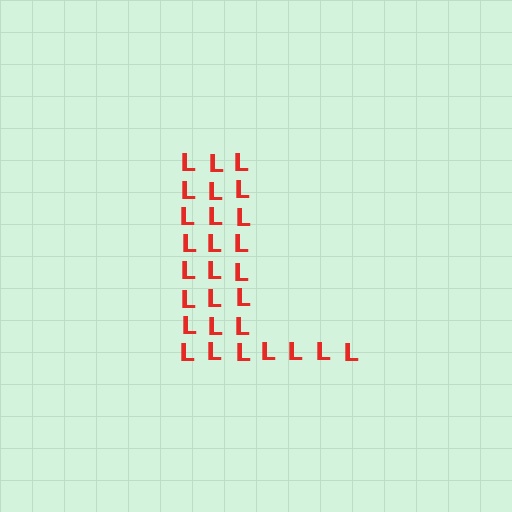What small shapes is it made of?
It is made of small letter L's.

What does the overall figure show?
The overall figure shows the letter L.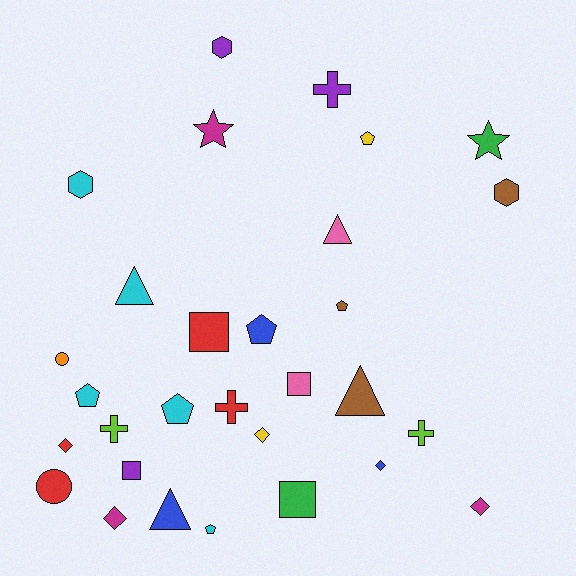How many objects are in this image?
There are 30 objects.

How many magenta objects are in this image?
There are 3 magenta objects.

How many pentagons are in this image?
There are 6 pentagons.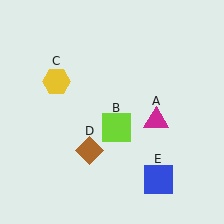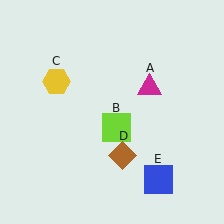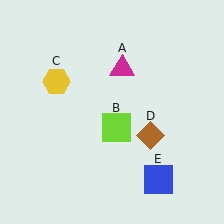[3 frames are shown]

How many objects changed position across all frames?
2 objects changed position: magenta triangle (object A), brown diamond (object D).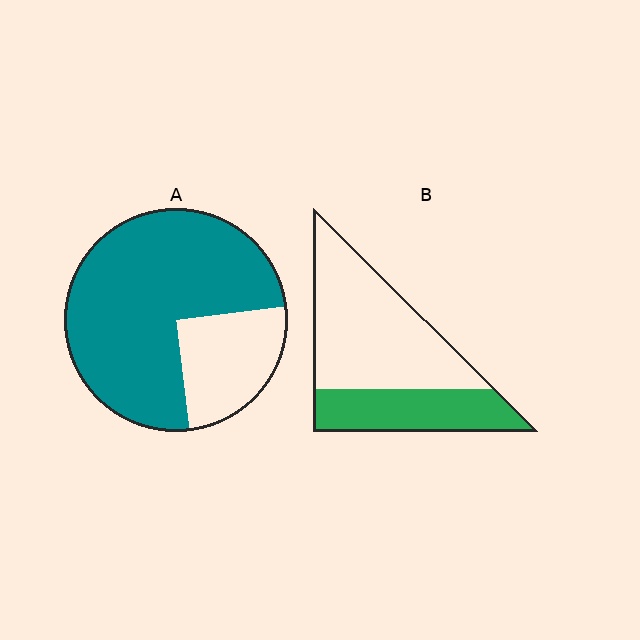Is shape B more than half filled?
No.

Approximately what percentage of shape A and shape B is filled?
A is approximately 75% and B is approximately 35%.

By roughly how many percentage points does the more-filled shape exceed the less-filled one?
By roughly 40 percentage points (A over B).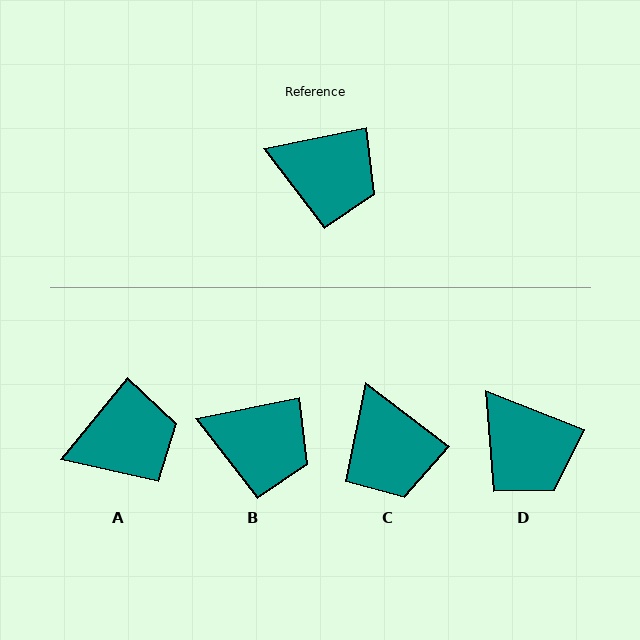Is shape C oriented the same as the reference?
No, it is off by about 49 degrees.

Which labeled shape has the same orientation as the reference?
B.